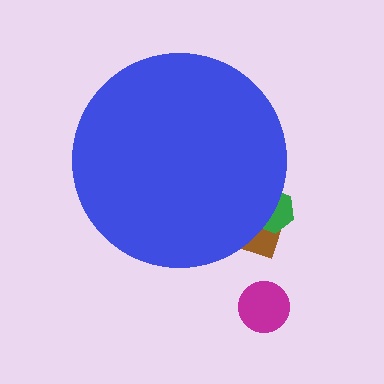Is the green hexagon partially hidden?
Yes, the green hexagon is partially hidden behind the blue circle.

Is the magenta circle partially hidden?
No, the magenta circle is fully visible.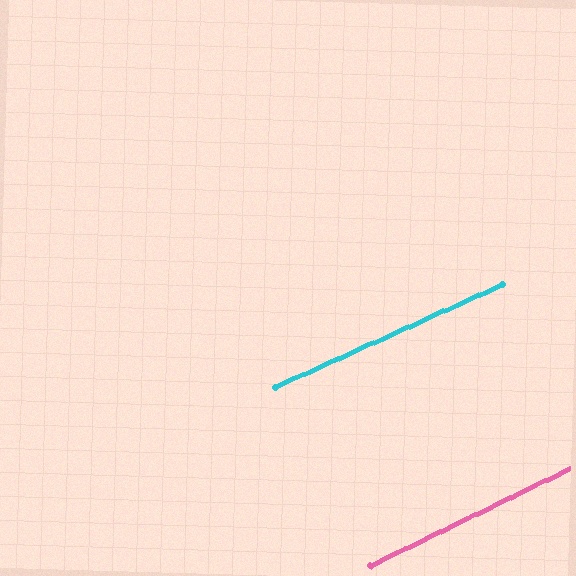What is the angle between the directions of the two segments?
Approximately 2 degrees.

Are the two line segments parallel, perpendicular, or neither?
Parallel — their directions differ by only 1.5°.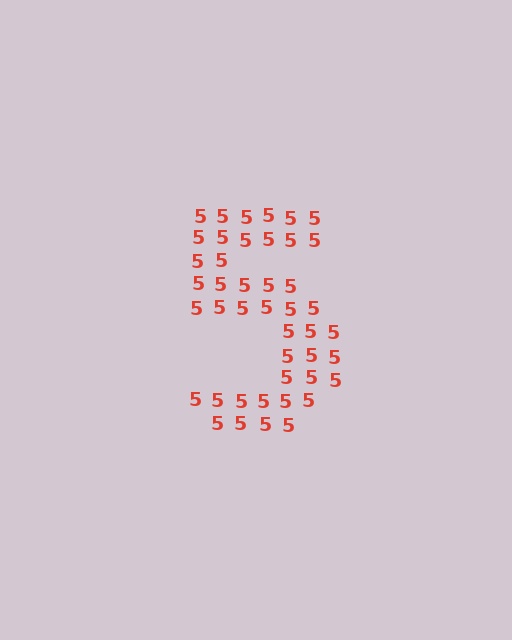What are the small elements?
The small elements are digit 5's.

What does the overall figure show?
The overall figure shows the digit 5.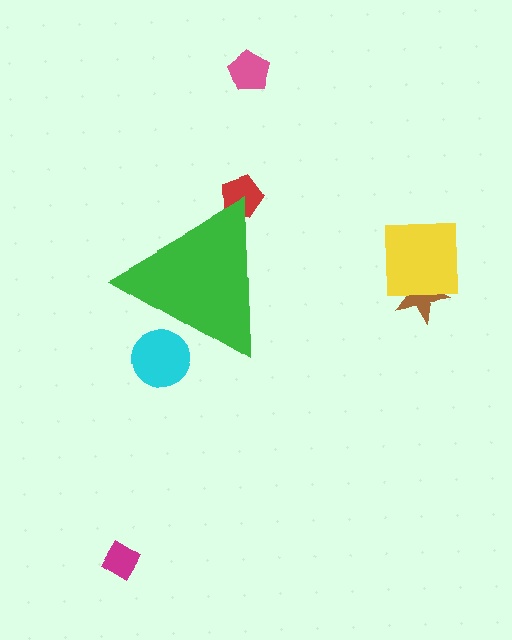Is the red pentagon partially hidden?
Yes, the red pentagon is partially hidden behind the green triangle.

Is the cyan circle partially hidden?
Yes, the cyan circle is partially hidden behind the green triangle.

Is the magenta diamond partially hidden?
No, the magenta diamond is fully visible.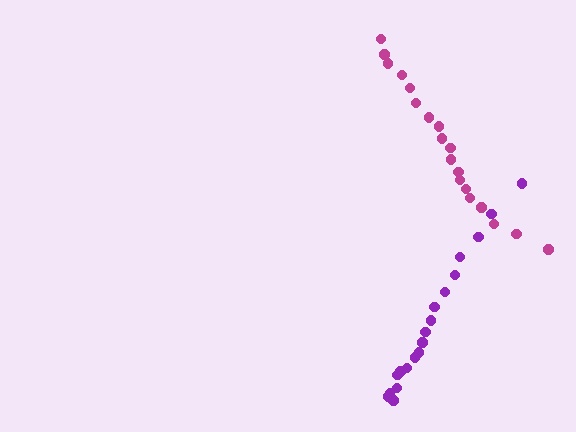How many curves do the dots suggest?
There are 2 distinct paths.